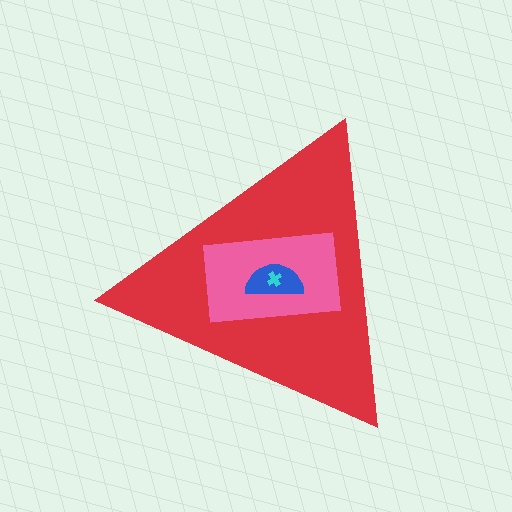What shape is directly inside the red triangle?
The pink rectangle.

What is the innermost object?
The cyan cross.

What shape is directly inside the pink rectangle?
The blue semicircle.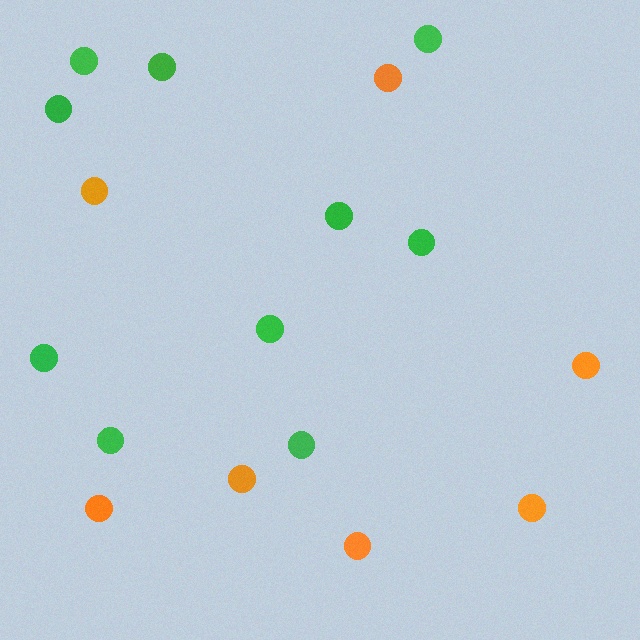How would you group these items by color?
There are 2 groups: one group of orange circles (7) and one group of green circles (10).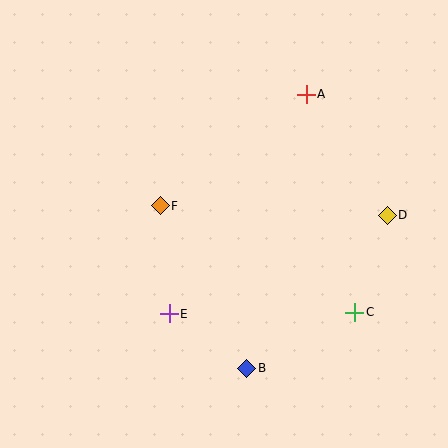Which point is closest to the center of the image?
Point F at (160, 206) is closest to the center.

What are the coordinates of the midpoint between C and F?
The midpoint between C and F is at (257, 259).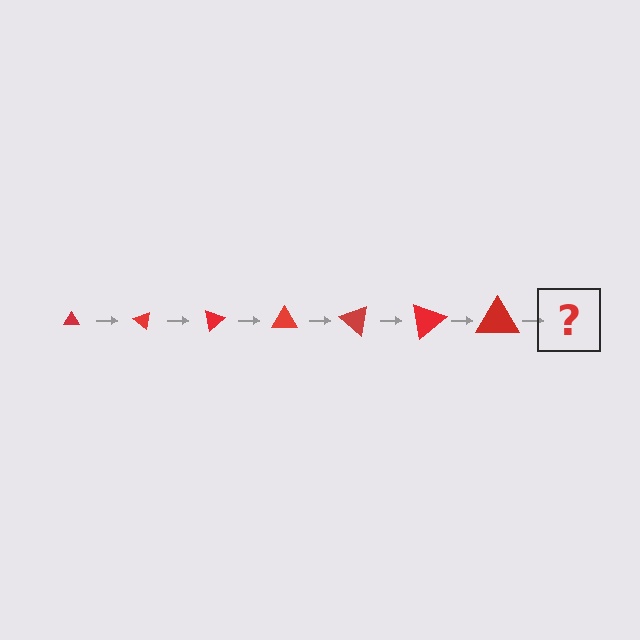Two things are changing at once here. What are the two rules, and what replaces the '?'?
The two rules are that the triangle grows larger each step and it rotates 40 degrees each step. The '?' should be a triangle, larger than the previous one and rotated 280 degrees from the start.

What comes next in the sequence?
The next element should be a triangle, larger than the previous one and rotated 280 degrees from the start.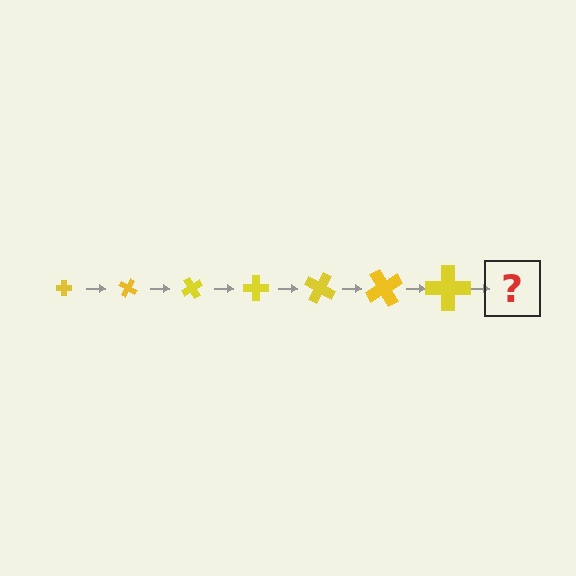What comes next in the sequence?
The next element should be a cross, larger than the previous one and rotated 210 degrees from the start.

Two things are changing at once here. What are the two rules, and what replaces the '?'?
The two rules are that the cross grows larger each step and it rotates 30 degrees each step. The '?' should be a cross, larger than the previous one and rotated 210 degrees from the start.